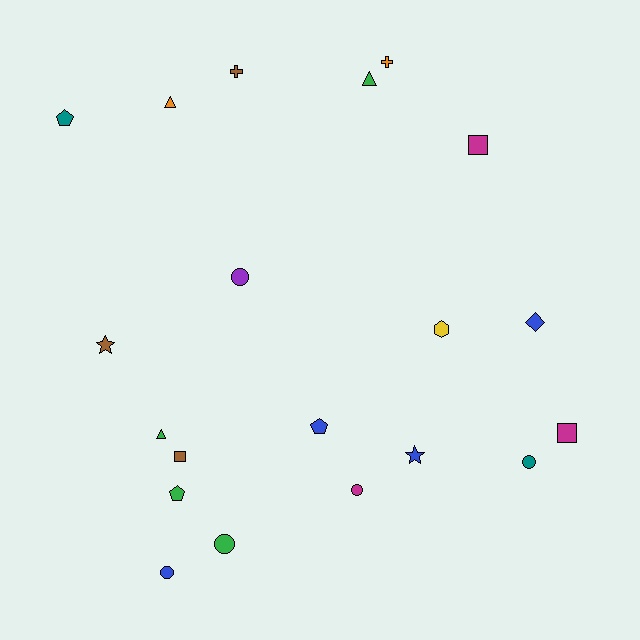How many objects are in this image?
There are 20 objects.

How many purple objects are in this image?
There is 1 purple object.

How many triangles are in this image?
There are 3 triangles.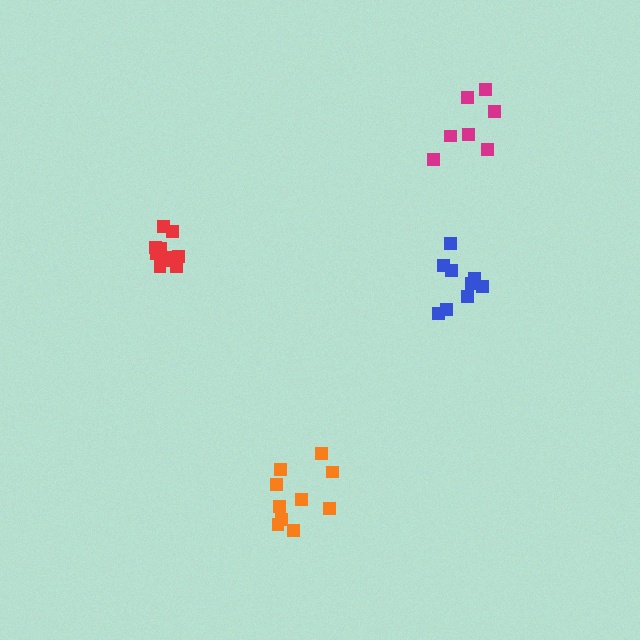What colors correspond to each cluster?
The clusters are colored: orange, magenta, red, blue.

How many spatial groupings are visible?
There are 4 spatial groupings.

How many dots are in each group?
Group 1: 10 dots, Group 2: 7 dots, Group 3: 10 dots, Group 4: 9 dots (36 total).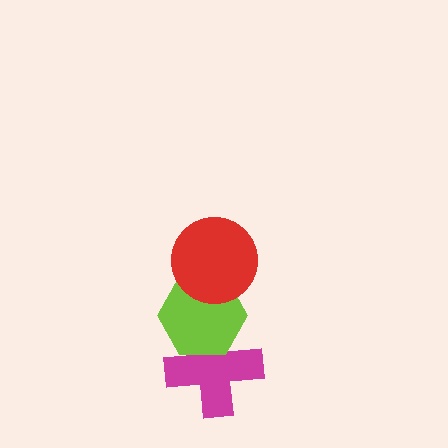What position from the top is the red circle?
The red circle is 1st from the top.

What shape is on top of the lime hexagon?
The red circle is on top of the lime hexagon.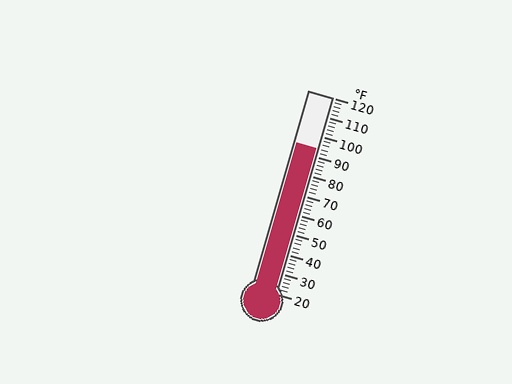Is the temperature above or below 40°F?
The temperature is above 40°F.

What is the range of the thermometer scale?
The thermometer scale ranges from 20°F to 120°F.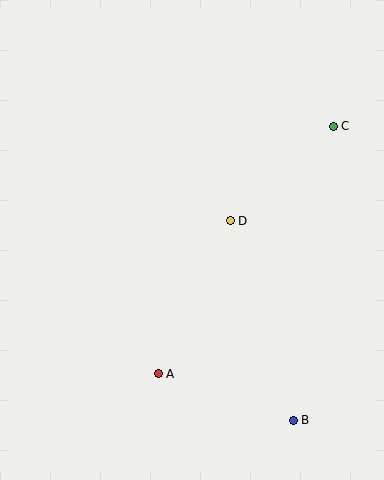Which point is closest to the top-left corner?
Point D is closest to the top-left corner.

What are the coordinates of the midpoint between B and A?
The midpoint between B and A is at (226, 397).